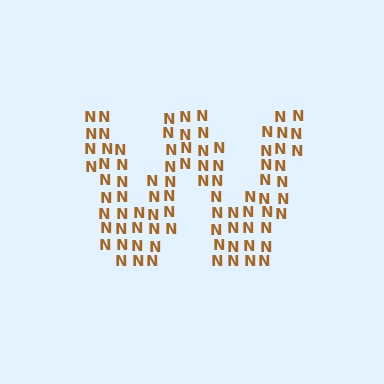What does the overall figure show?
The overall figure shows the letter W.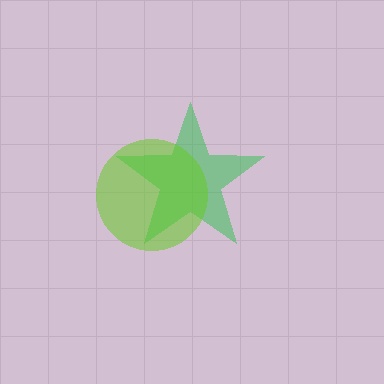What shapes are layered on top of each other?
The layered shapes are: a green star, a lime circle.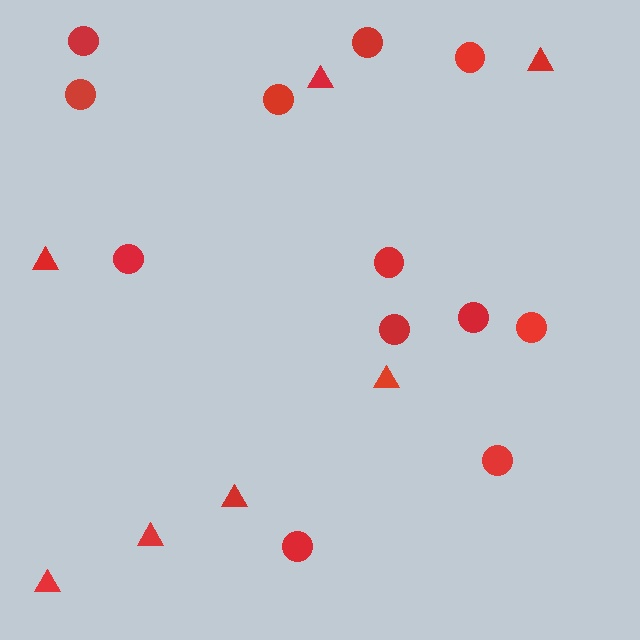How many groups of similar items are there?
There are 2 groups: one group of circles (12) and one group of triangles (7).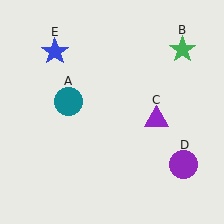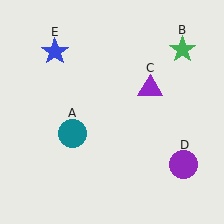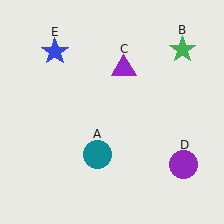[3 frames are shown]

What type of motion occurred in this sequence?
The teal circle (object A), purple triangle (object C) rotated counterclockwise around the center of the scene.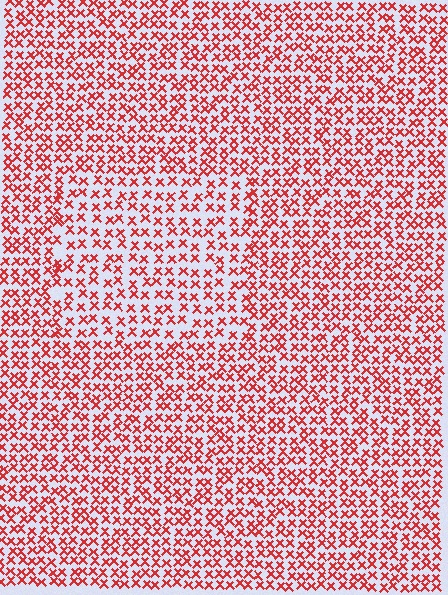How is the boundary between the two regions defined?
The boundary is defined by a change in element density (approximately 1.5x ratio). All elements are the same color, size, and shape.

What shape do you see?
I see a rectangle.